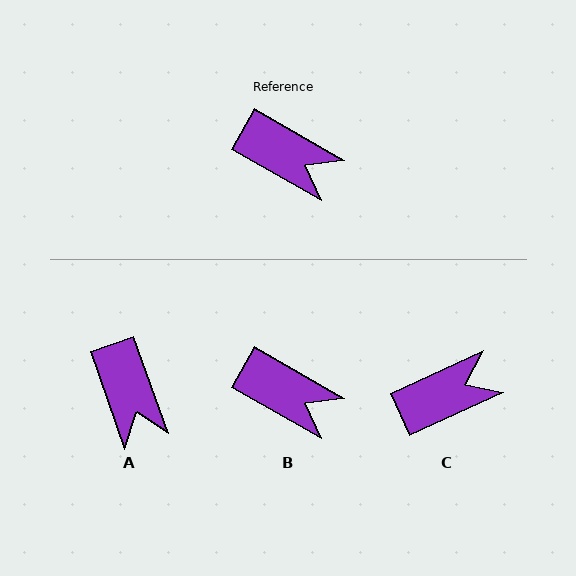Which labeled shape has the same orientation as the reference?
B.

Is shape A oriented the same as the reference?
No, it is off by about 40 degrees.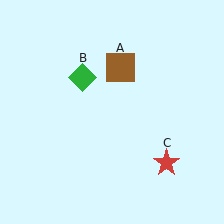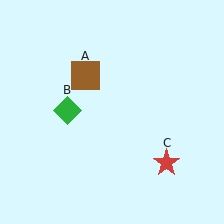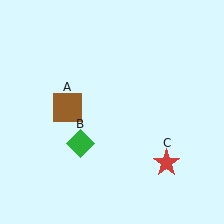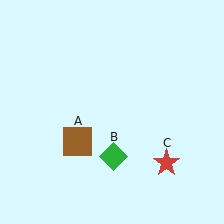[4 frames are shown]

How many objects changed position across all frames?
2 objects changed position: brown square (object A), green diamond (object B).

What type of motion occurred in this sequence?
The brown square (object A), green diamond (object B) rotated counterclockwise around the center of the scene.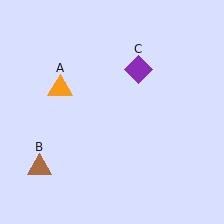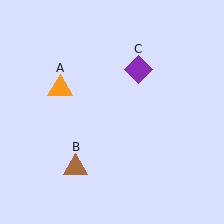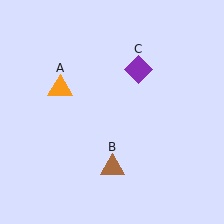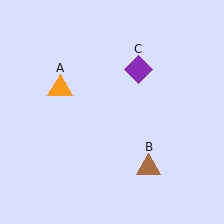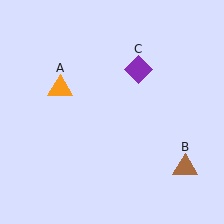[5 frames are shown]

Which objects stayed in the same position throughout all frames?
Orange triangle (object A) and purple diamond (object C) remained stationary.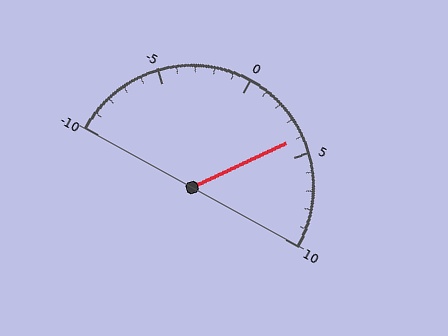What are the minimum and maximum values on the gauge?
The gauge ranges from -10 to 10.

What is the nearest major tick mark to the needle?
The nearest major tick mark is 5.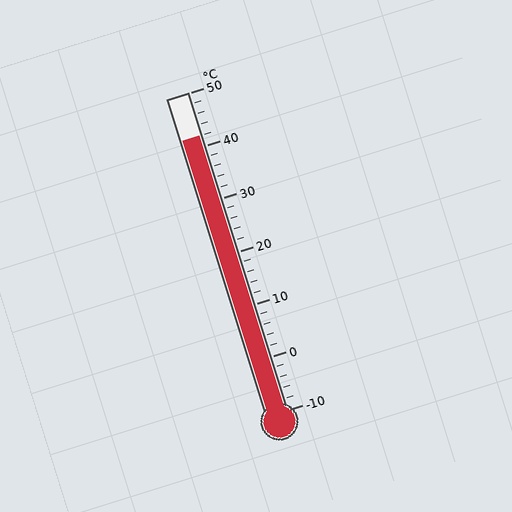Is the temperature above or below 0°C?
The temperature is above 0°C.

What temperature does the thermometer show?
The thermometer shows approximately 42°C.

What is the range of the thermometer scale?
The thermometer scale ranges from -10°C to 50°C.